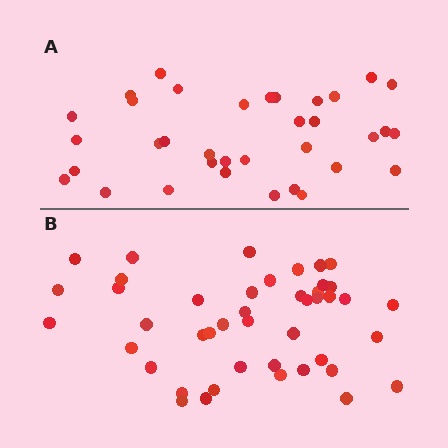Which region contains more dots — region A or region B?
Region B (the bottom region) has more dots.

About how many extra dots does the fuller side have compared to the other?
Region B has roughly 8 or so more dots than region A.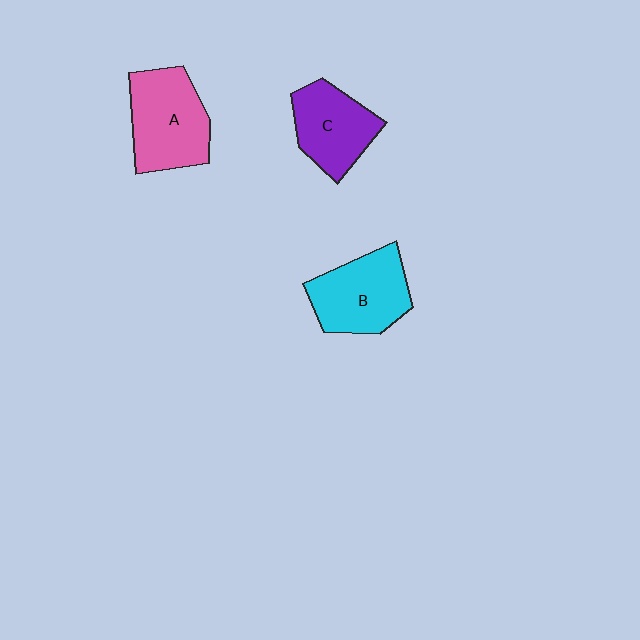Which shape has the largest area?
Shape A (pink).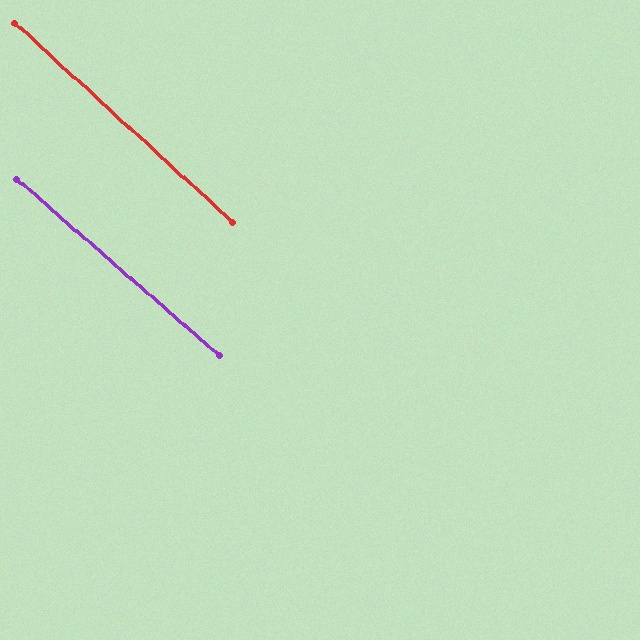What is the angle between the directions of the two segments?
Approximately 1 degree.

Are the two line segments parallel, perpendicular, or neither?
Parallel — their directions differ by only 1.4°.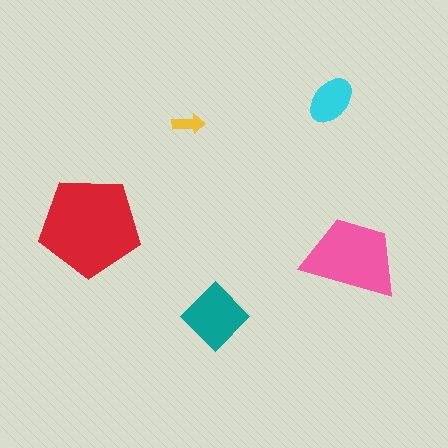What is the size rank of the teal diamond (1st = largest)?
3rd.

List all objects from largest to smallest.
The red pentagon, the pink trapezoid, the teal diamond, the cyan ellipse, the yellow arrow.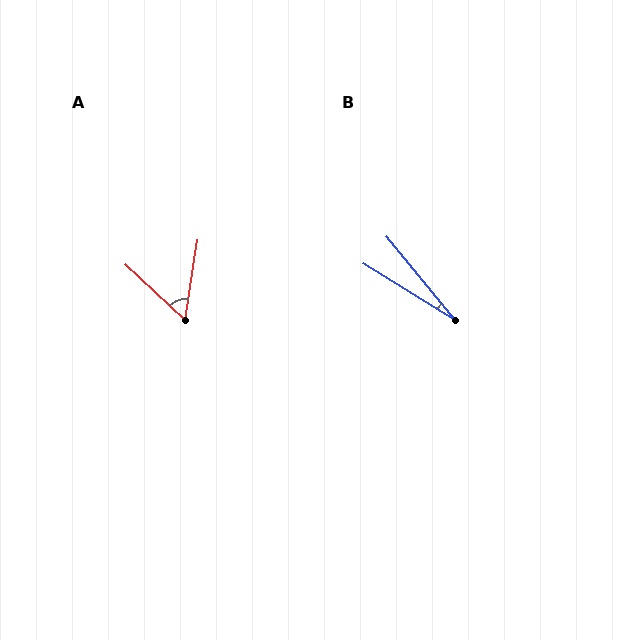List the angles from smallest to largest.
B (19°), A (56°).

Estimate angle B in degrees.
Approximately 19 degrees.